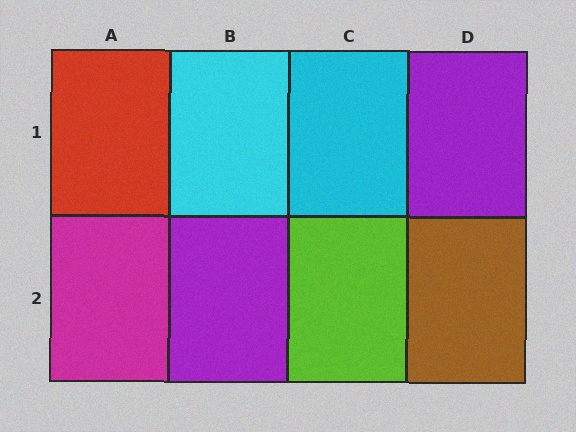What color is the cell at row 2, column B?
Purple.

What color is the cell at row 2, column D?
Brown.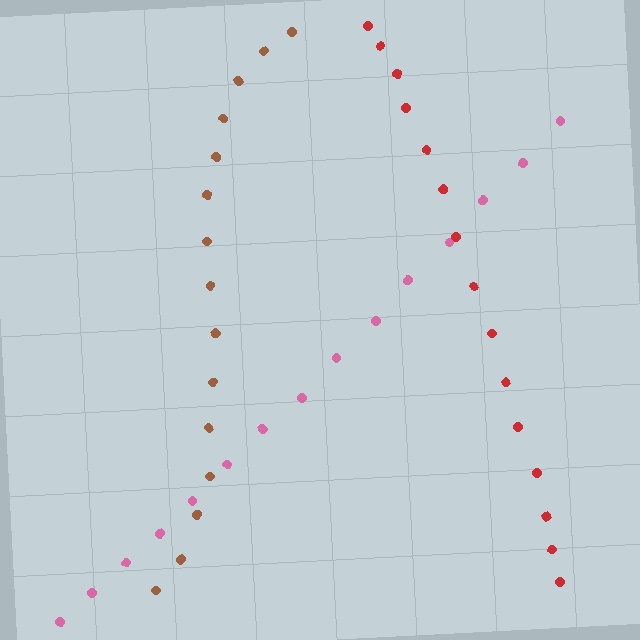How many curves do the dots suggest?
There are 3 distinct paths.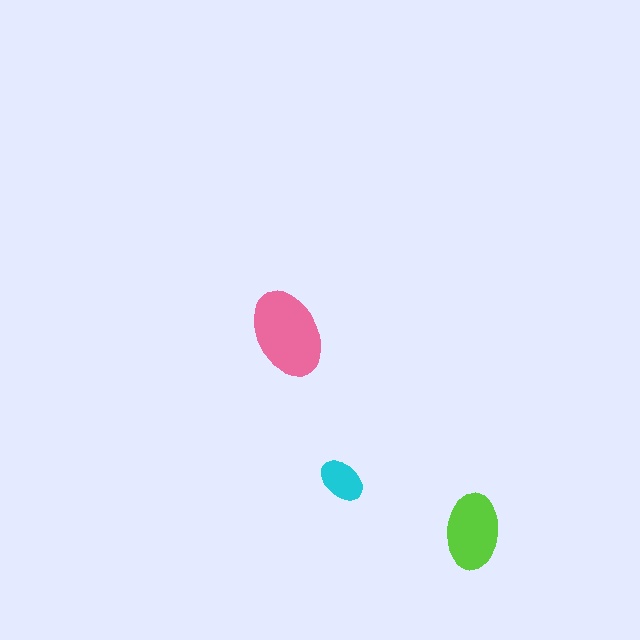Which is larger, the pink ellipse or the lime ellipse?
The pink one.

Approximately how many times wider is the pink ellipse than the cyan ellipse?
About 2 times wider.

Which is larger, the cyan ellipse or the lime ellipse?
The lime one.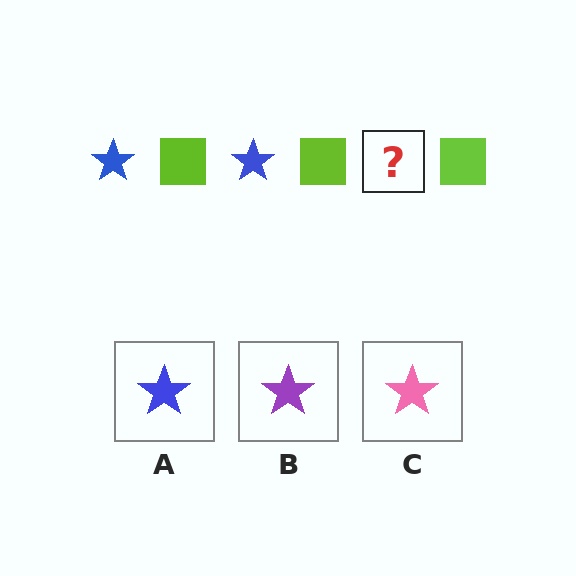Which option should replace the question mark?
Option A.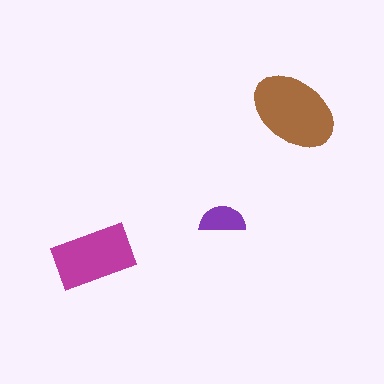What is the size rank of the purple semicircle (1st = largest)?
3rd.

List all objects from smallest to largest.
The purple semicircle, the magenta rectangle, the brown ellipse.